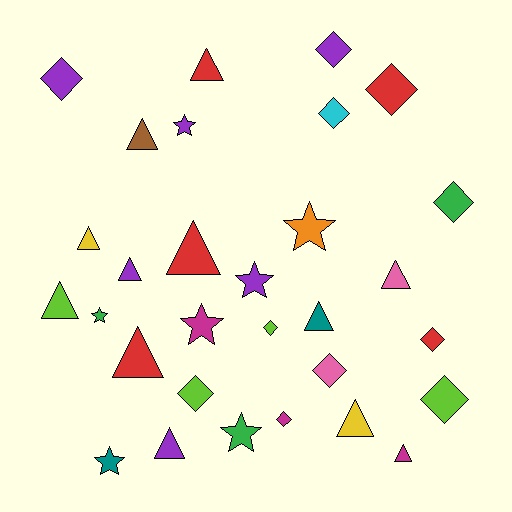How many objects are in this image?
There are 30 objects.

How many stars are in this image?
There are 7 stars.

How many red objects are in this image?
There are 5 red objects.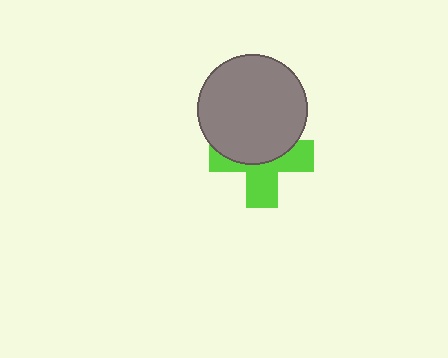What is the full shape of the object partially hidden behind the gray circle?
The partially hidden object is a lime cross.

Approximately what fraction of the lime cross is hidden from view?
Roughly 50% of the lime cross is hidden behind the gray circle.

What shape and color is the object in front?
The object in front is a gray circle.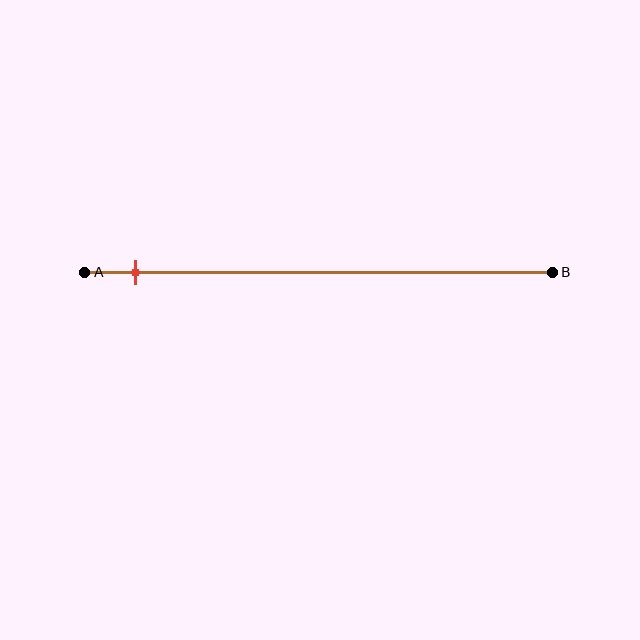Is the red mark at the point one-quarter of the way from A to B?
No, the mark is at about 10% from A, not at the 25% one-quarter point.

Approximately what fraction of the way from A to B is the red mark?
The red mark is approximately 10% of the way from A to B.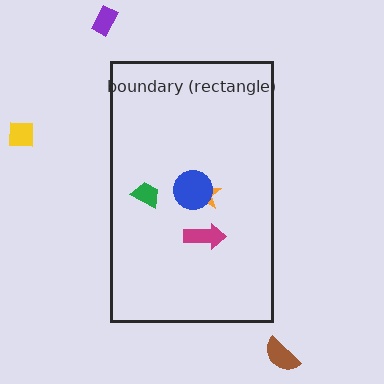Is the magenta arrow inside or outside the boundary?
Inside.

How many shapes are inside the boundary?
4 inside, 3 outside.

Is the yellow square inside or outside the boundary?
Outside.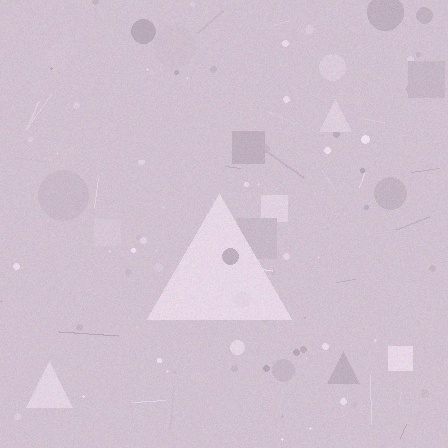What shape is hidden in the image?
A triangle is hidden in the image.